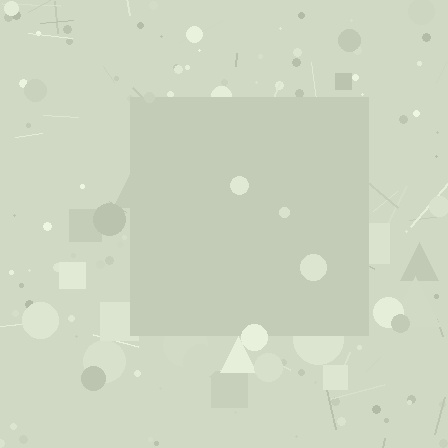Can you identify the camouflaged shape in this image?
The camouflaged shape is a square.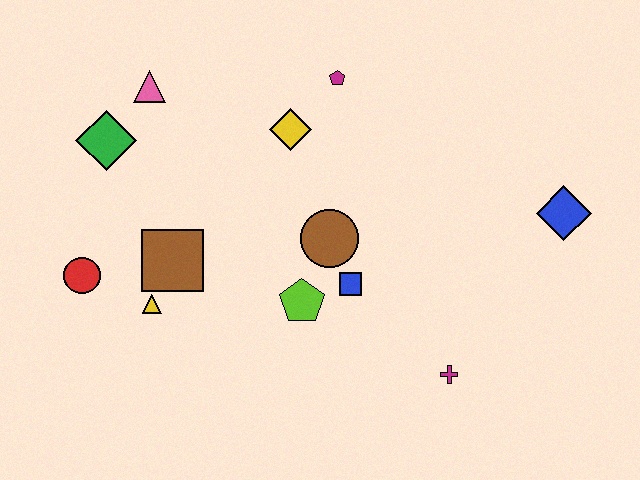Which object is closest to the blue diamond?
The magenta cross is closest to the blue diamond.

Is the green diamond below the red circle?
No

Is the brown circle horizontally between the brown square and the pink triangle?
No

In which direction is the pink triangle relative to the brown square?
The pink triangle is above the brown square.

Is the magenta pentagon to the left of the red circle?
No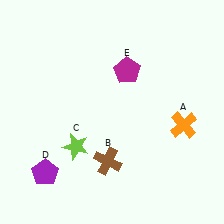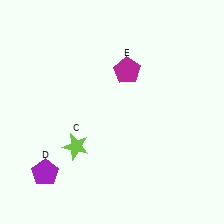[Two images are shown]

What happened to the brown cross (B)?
The brown cross (B) was removed in Image 2. It was in the bottom-left area of Image 1.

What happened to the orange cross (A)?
The orange cross (A) was removed in Image 2. It was in the bottom-right area of Image 1.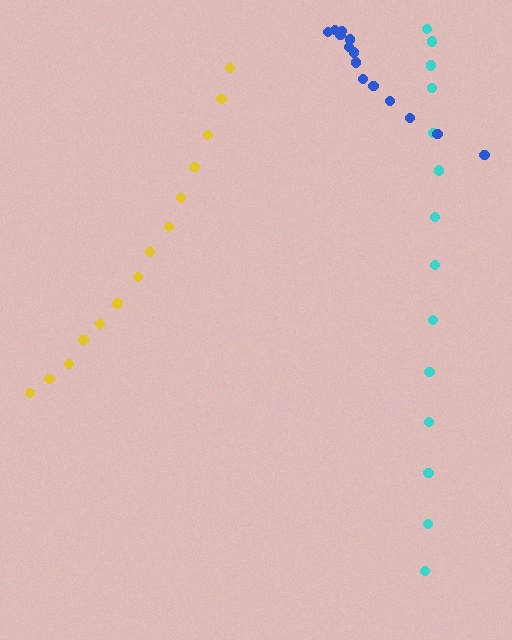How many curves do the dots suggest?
There are 3 distinct paths.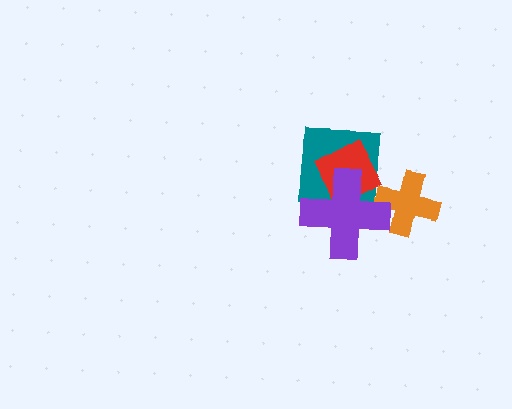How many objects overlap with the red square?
2 objects overlap with the red square.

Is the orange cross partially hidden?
Yes, it is partially covered by another shape.